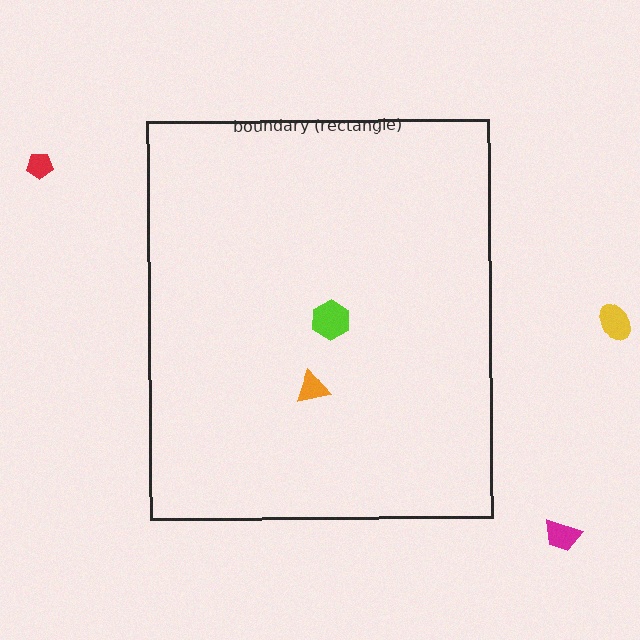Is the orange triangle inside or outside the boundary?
Inside.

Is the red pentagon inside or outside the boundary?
Outside.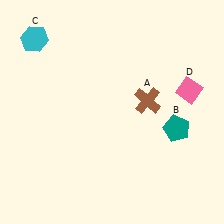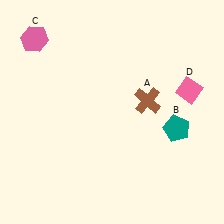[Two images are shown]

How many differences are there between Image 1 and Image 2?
There is 1 difference between the two images.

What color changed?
The hexagon (C) changed from cyan in Image 1 to pink in Image 2.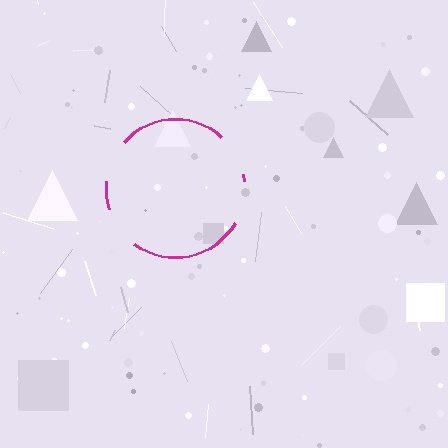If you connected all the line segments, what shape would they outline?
They would outline a circle.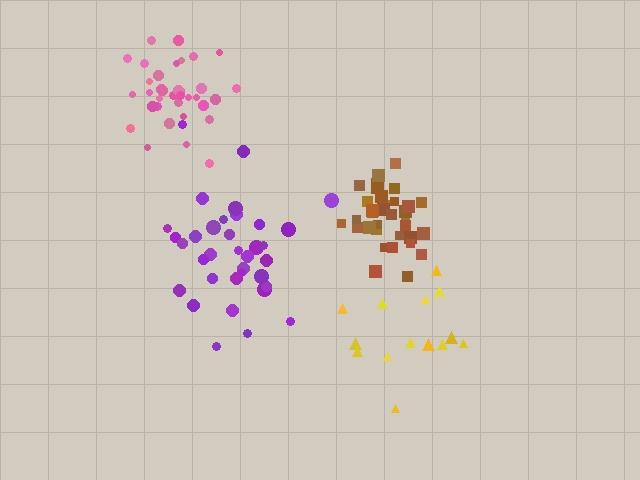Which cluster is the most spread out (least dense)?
Yellow.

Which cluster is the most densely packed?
Brown.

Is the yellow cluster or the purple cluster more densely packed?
Purple.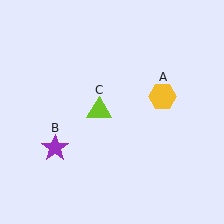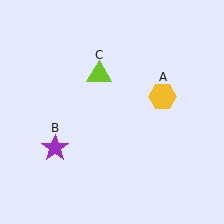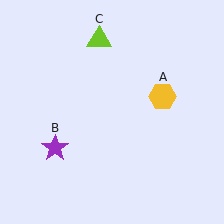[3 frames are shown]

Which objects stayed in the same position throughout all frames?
Yellow hexagon (object A) and purple star (object B) remained stationary.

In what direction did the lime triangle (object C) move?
The lime triangle (object C) moved up.